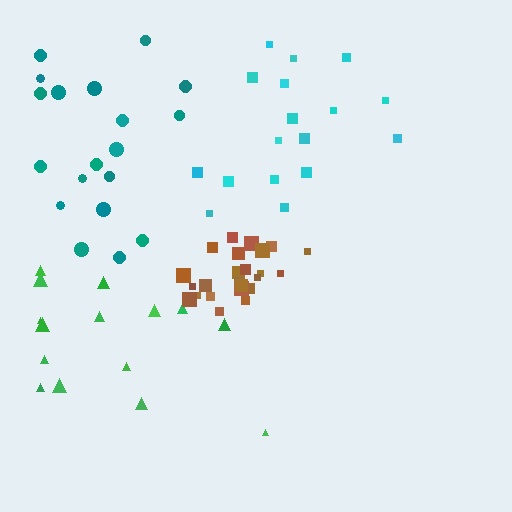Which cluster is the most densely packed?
Brown.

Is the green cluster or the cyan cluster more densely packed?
Cyan.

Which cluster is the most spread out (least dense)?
Green.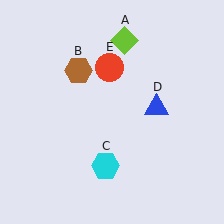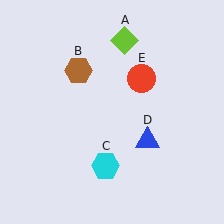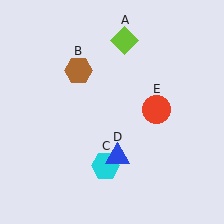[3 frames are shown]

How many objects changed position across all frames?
2 objects changed position: blue triangle (object D), red circle (object E).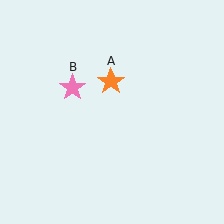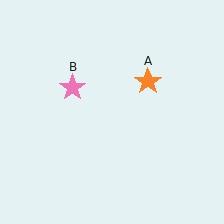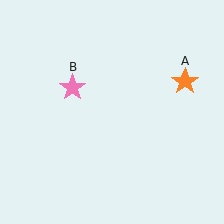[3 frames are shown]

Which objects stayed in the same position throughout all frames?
Pink star (object B) remained stationary.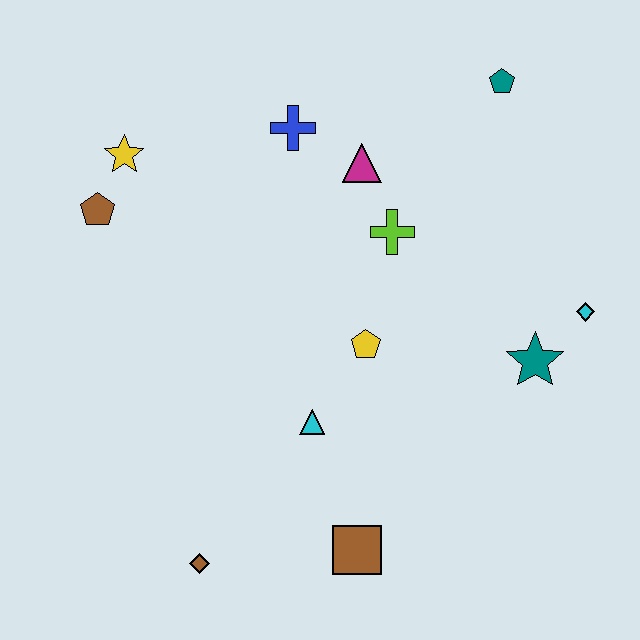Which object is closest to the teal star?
The cyan diamond is closest to the teal star.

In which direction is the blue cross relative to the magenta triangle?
The blue cross is to the left of the magenta triangle.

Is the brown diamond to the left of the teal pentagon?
Yes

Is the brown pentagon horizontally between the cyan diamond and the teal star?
No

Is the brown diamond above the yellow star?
No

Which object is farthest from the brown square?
The teal pentagon is farthest from the brown square.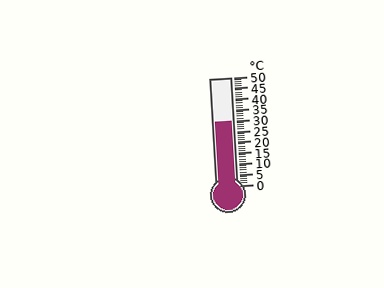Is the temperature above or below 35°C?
The temperature is below 35°C.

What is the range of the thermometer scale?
The thermometer scale ranges from 0°C to 50°C.